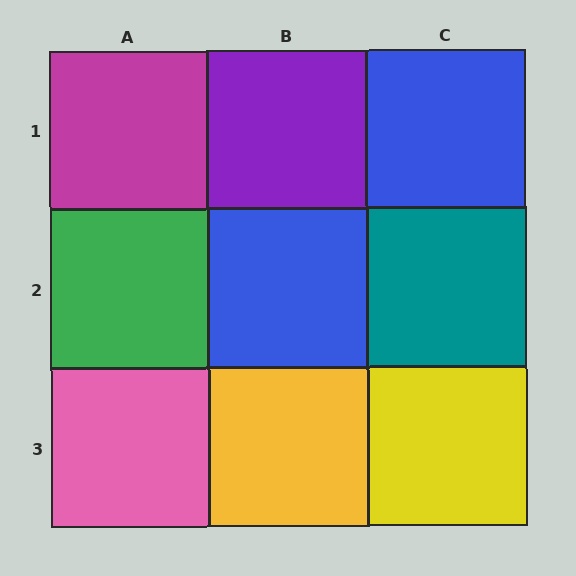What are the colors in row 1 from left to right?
Magenta, purple, blue.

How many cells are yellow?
2 cells are yellow.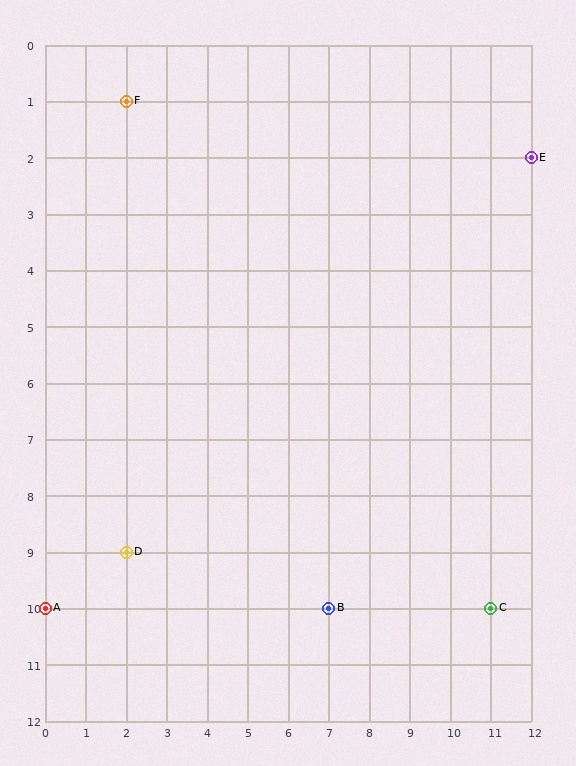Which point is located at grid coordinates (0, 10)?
Point A is at (0, 10).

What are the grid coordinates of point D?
Point D is at grid coordinates (2, 9).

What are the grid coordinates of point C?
Point C is at grid coordinates (11, 10).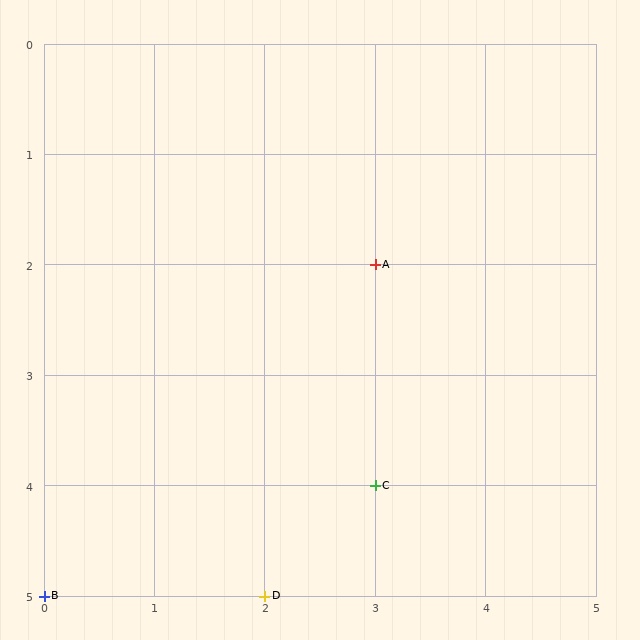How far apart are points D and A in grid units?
Points D and A are 1 column and 3 rows apart (about 3.2 grid units diagonally).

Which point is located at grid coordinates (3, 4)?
Point C is at (3, 4).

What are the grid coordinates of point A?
Point A is at grid coordinates (3, 2).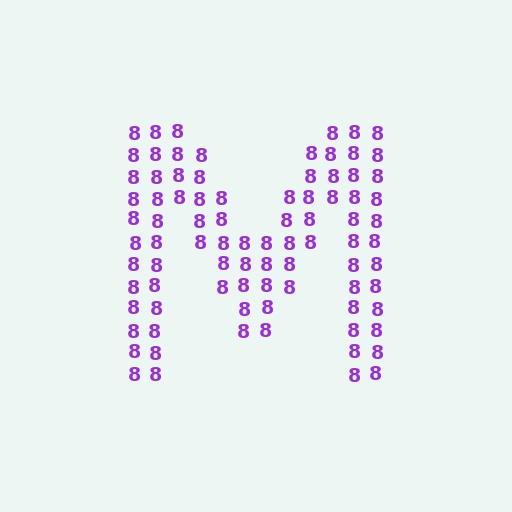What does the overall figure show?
The overall figure shows the letter M.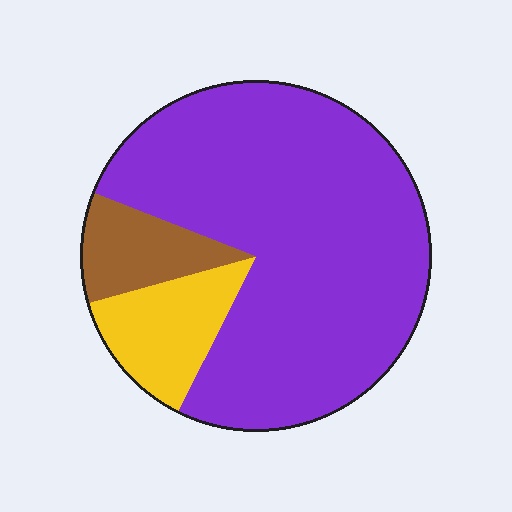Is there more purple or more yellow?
Purple.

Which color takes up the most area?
Purple, at roughly 75%.